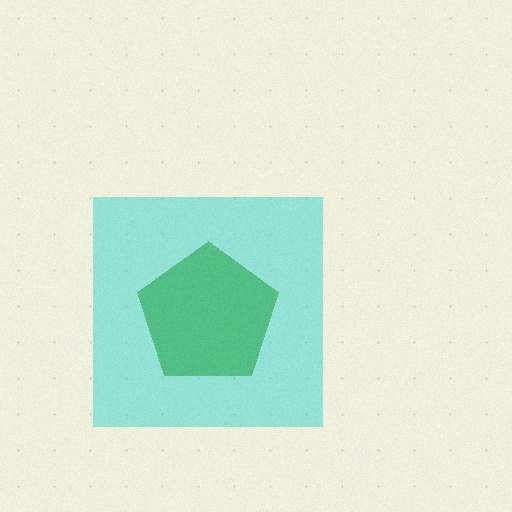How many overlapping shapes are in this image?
There are 2 overlapping shapes in the image.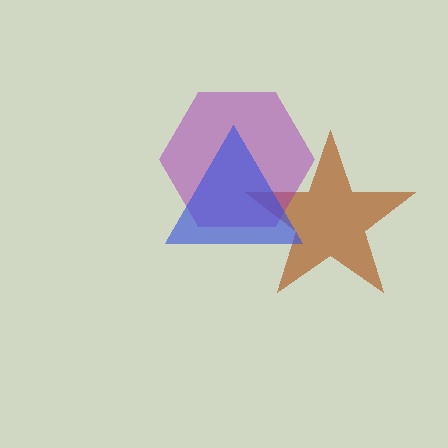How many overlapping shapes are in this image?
There are 3 overlapping shapes in the image.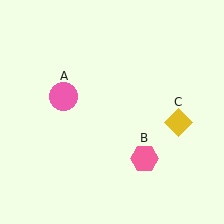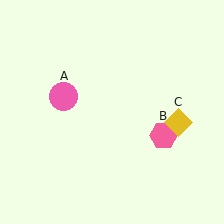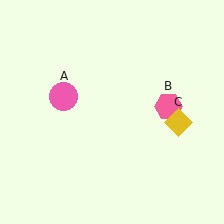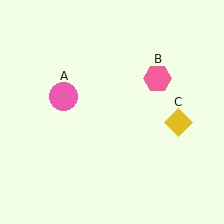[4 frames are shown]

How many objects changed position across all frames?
1 object changed position: pink hexagon (object B).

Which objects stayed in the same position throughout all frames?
Pink circle (object A) and yellow diamond (object C) remained stationary.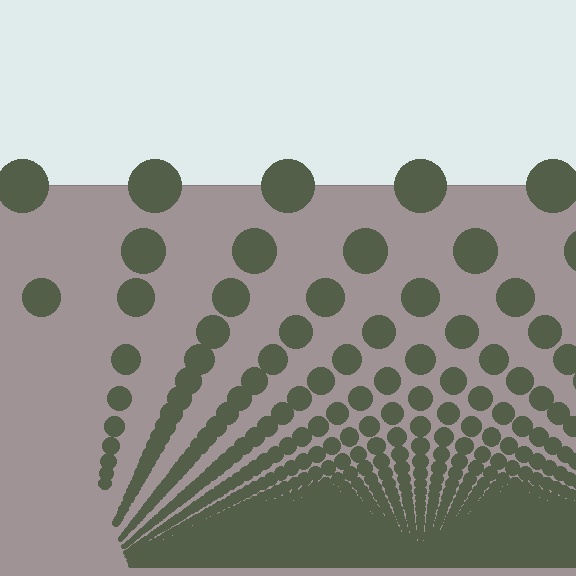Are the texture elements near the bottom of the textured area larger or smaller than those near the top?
Smaller. The gradient is inverted — elements near the bottom are smaller and denser.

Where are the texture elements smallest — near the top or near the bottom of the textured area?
Near the bottom.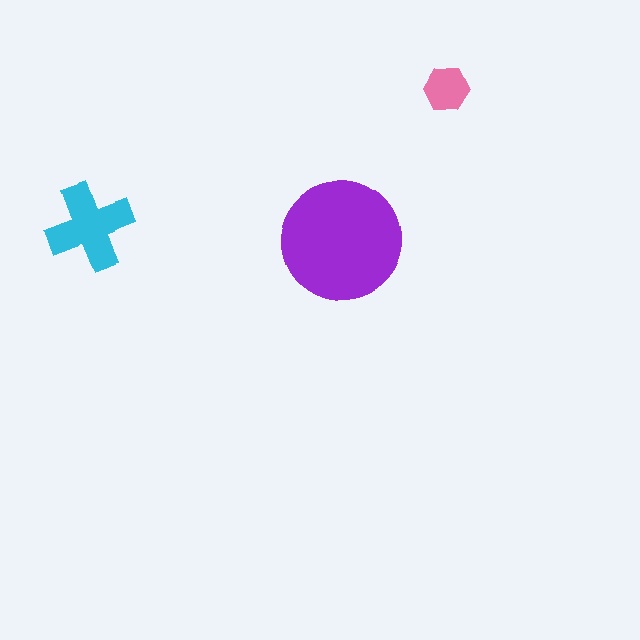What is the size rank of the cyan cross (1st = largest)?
2nd.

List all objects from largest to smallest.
The purple circle, the cyan cross, the pink hexagon.